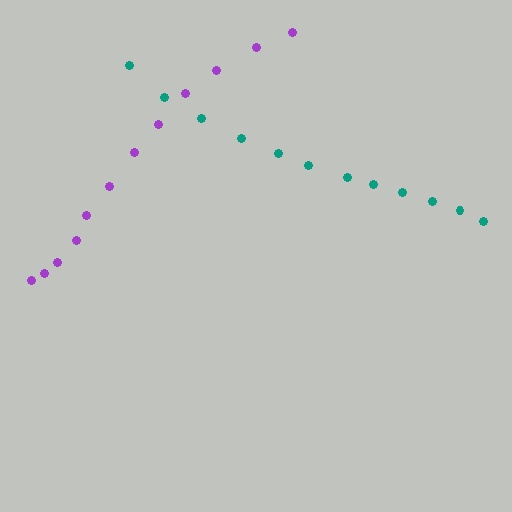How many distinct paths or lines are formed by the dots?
There are 2 distinct paths.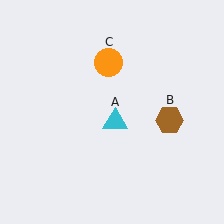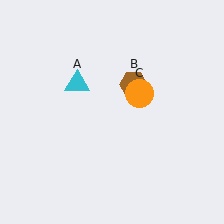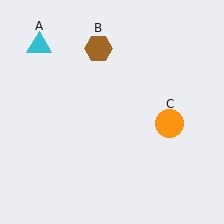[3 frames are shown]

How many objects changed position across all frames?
3 objects changed position: cyan triangle (object A), brown hexagon (object B), orange circle (object C).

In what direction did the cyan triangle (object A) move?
The cyan triangle (object A) moved up and to the left.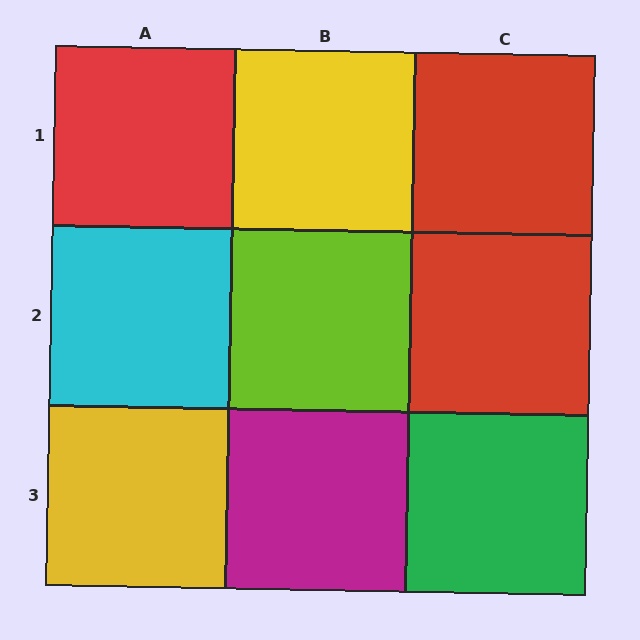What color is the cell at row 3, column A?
Yellow.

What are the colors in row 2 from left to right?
Cyan, lime, red.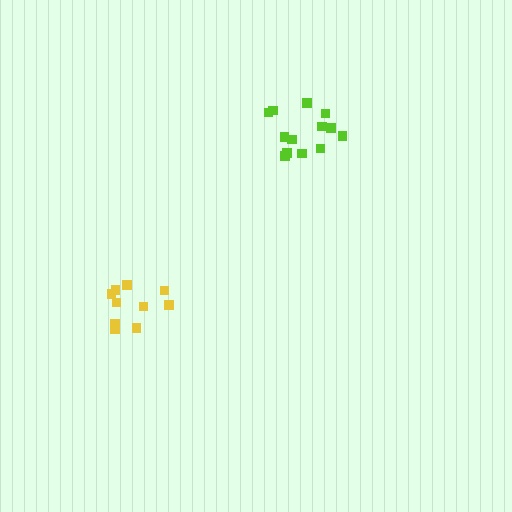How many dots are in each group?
Group 1: 10 dots, Group 2: 13 dots (23 total).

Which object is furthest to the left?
The yellow cluster is leftmost.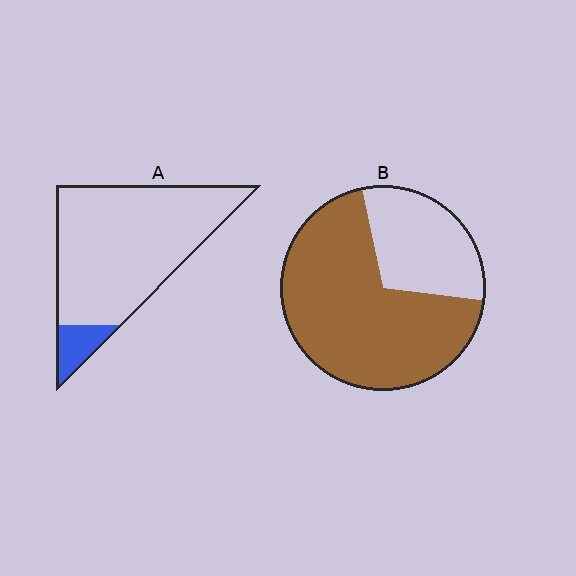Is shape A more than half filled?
No.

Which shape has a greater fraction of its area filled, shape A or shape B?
Shape B.